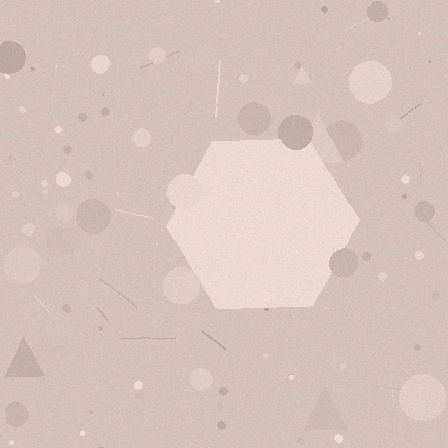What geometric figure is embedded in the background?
A hexagon is embedded in the background.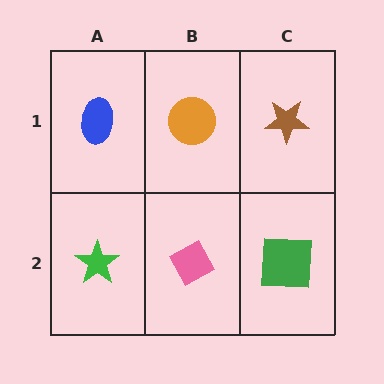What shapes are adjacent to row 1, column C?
A green square (row 2, column C), an orange circle (row 1, column B).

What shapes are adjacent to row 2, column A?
A blue ellipse (row 1, column A), a pink diamond (row 2, column B).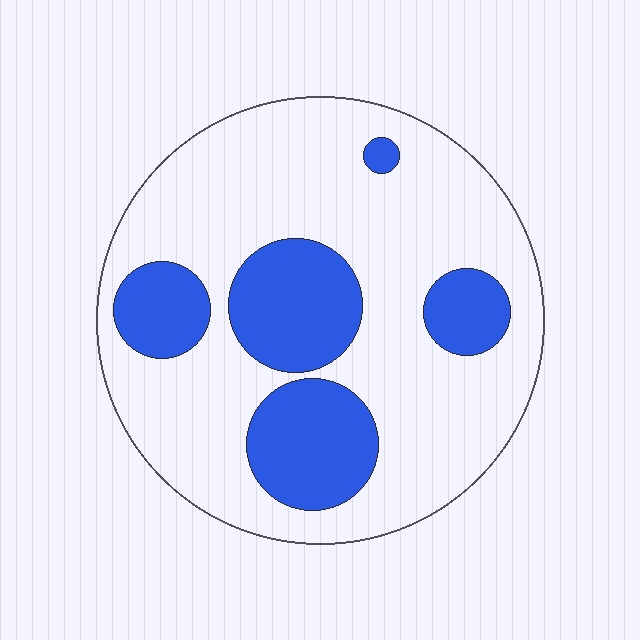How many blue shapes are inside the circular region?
5.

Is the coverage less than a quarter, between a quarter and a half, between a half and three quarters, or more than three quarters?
Between a quarter and a half.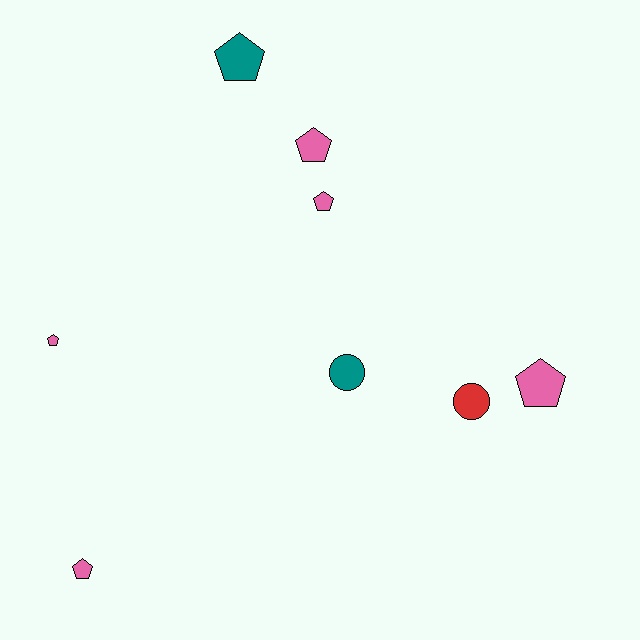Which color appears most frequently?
Pink, with 5 objects.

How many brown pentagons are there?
There are no brown pentagons.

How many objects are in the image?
There are 8 objects.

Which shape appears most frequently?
Pentagon, with 6 objects.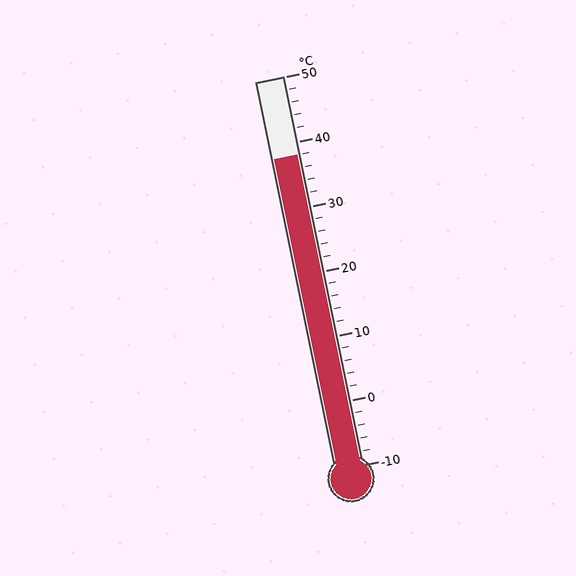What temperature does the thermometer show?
The thermometer shows approximately 38°C.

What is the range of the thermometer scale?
The thermometer scale ranges from -10°C to 50°C.